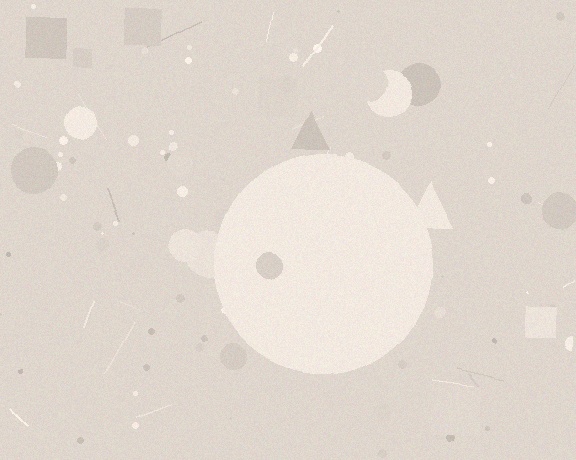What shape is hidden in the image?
A circle is hidden in the image.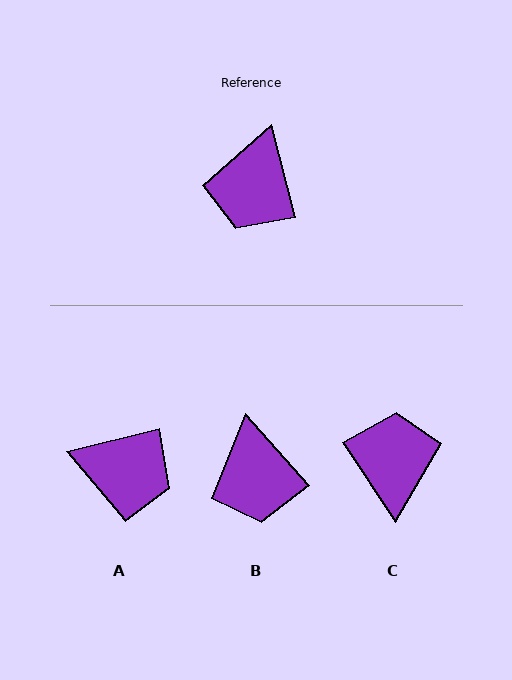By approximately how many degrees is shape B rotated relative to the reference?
Approximately 27 degrees counter-clockwise.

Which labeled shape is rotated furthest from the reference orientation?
C, about 162 degrees away.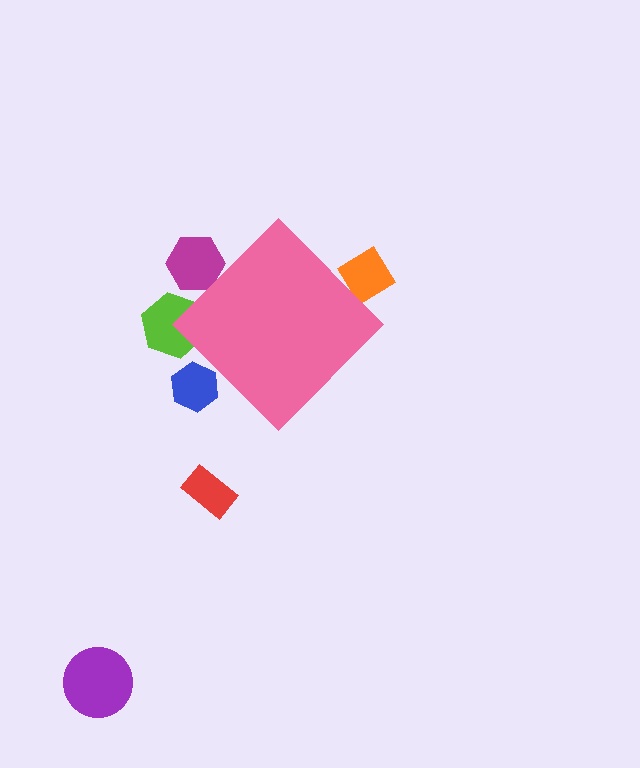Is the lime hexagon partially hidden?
Yes, the lime hexagon is partially hidden behind the pink diamond.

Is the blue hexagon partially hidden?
Yes, the blue hexagon is partially hidden behind the pink diamond.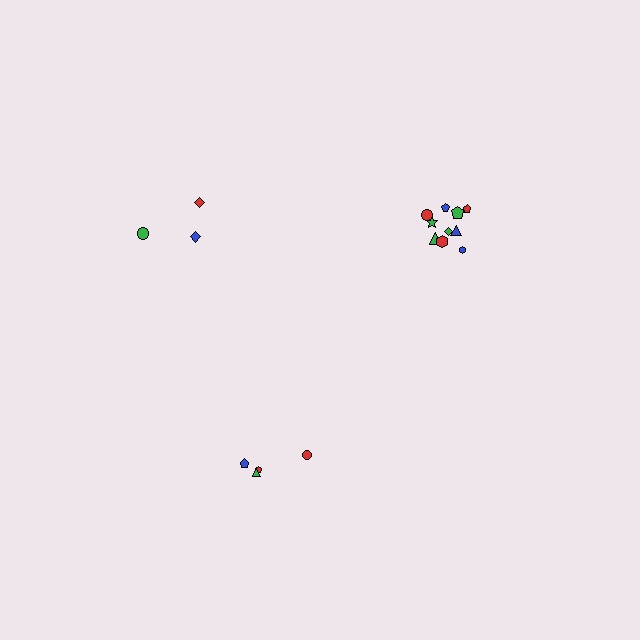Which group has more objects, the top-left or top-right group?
The top-right group.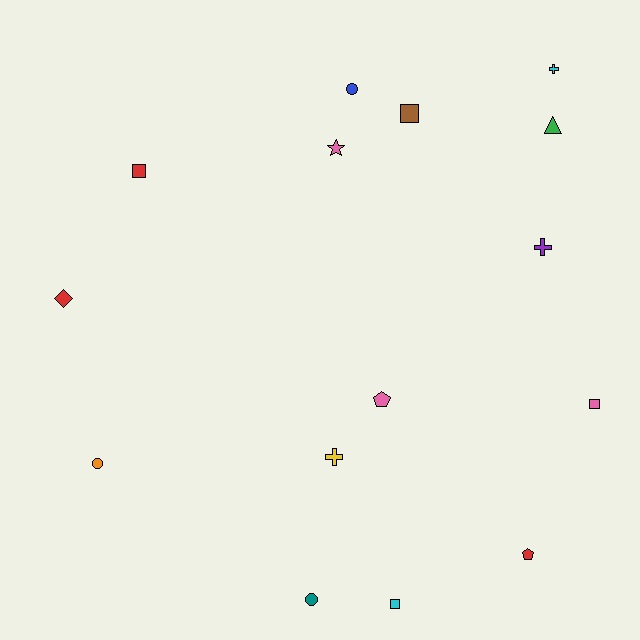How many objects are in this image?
There are 15 objects.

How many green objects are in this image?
There is 1 green object.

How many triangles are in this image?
There is 1 triangle.